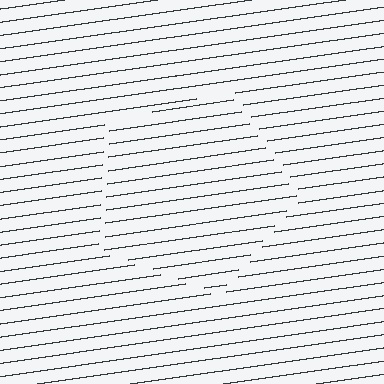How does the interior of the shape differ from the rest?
The interior of the shape contains the same grating, shifted by half a period — the contour is defined by the phase discontinuity where line-ends from the inner and outer gratings abut.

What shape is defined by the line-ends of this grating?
An illusory pentagon. The interior of the shape contains the same grating, shifted by half a period — the contour is defined by the phase discontinuity where line-ends from the inner and outer gratings abut.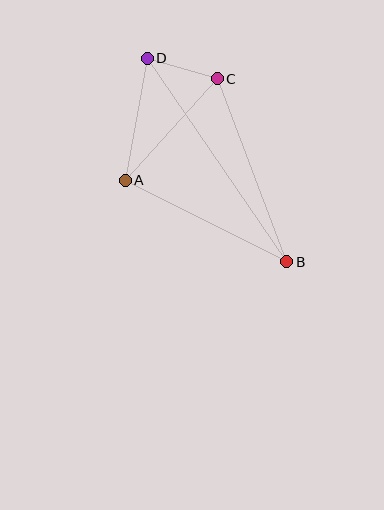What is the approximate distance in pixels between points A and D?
The distance between A and D is approximately 124 pixels.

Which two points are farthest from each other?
Points B and D are farthest from each other.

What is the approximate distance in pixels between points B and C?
The distance between B and C is approximately 195 pixels.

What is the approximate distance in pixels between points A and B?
The distance between A and B is approximately 181 pixels.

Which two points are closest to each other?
Points C and D are closest to each other.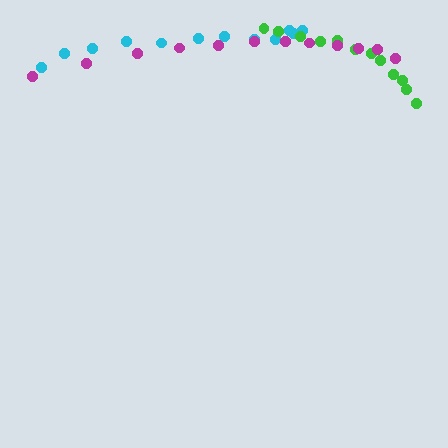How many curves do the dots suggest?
There are 3 distinct paths.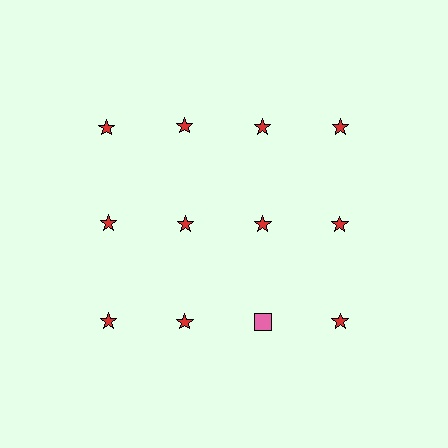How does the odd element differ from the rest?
It differs in both color (pink instead of red) and shape (square instead of star).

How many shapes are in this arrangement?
There are 12 shapes arranged in a grid pattern.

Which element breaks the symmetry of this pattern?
The pink square in the third row, center column breaks the symmetry. All other shapes are red stars.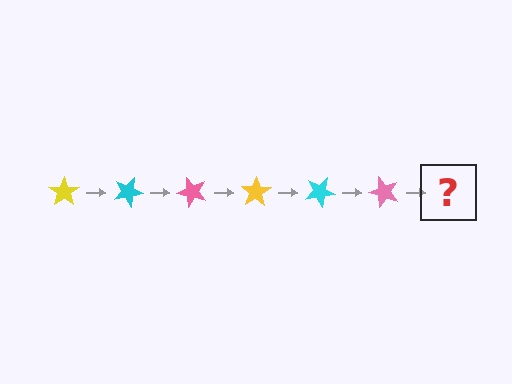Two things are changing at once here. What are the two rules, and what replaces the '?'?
The two rules are that it rotates 25 degrees each step and the color cycles through yellow, cyan, and pink. The '?' should be a yellow star, rotated 150 degrees from the start.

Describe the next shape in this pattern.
It should be a yellow star, rotated 150 degrees from the start.